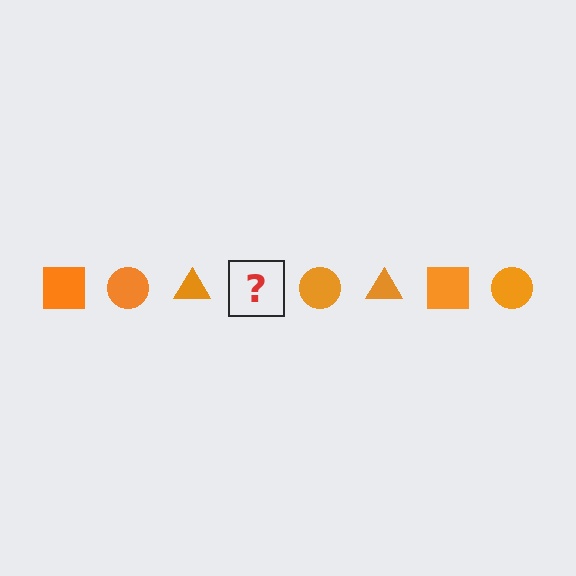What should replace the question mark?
The question mark should be replaced with an orange square.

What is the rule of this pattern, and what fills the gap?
The rule is that the pattern cycles through square, circle, triangle shapes in orange. The gap should be filled with an orange square.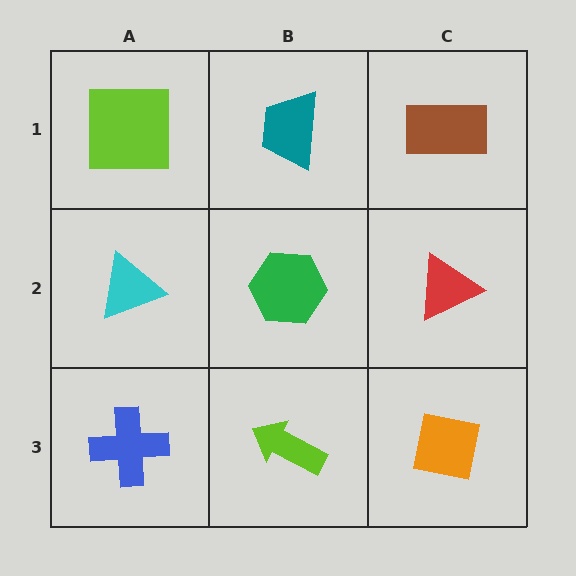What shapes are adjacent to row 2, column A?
A lime square (row 1, column A), a blue cross (row 3, column A), a green hexagon (row 2, column B).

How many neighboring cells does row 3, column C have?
2.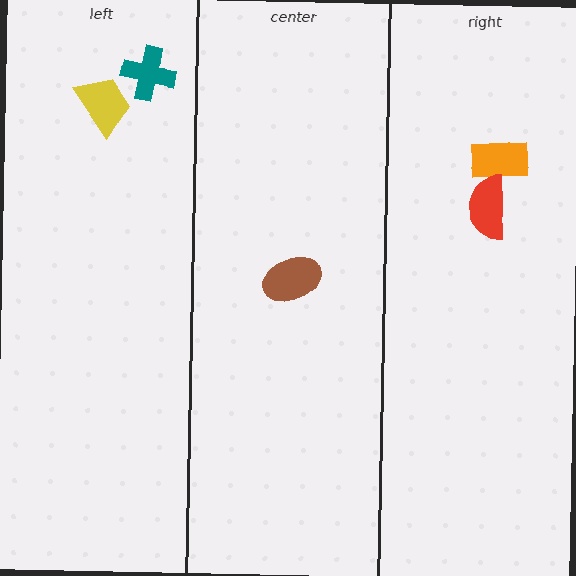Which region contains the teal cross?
The left region.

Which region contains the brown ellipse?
The center region.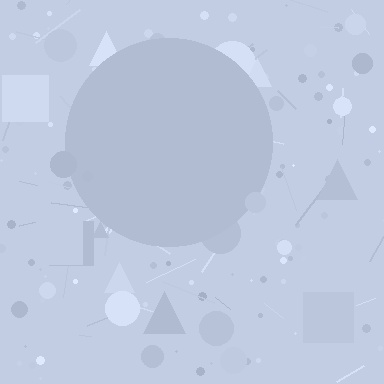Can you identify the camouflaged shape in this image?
The camouflaged shape is a circle.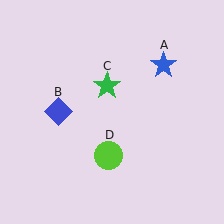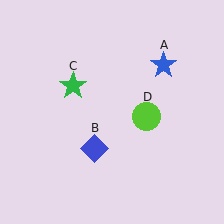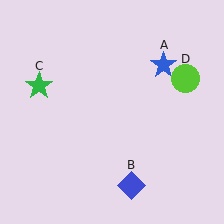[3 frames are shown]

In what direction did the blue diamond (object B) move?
The blue diamond (object B) moved down and to the right.